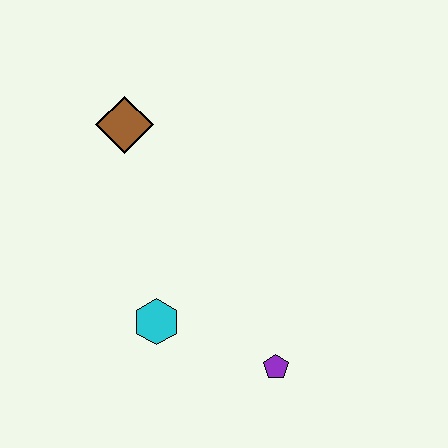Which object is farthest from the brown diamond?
The purple pentagon is farthest from the brown diamond.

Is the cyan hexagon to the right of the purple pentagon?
No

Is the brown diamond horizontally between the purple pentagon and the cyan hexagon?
No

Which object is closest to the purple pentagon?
The cyan hexagon is closest to the purple pentagon.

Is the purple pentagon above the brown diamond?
No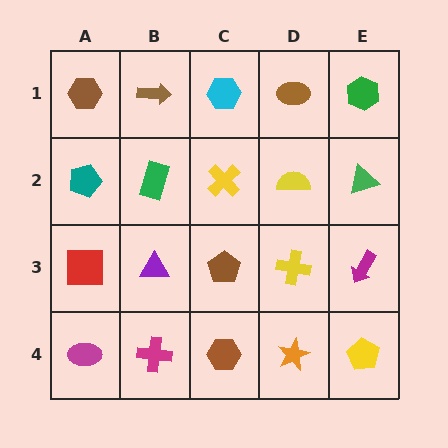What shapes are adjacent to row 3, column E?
A green triangle (row 2, column E), a yellow pentagon (row 4, column E), a yellow cross (row 3, column D).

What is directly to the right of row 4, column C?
An orange star.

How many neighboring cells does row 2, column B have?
4.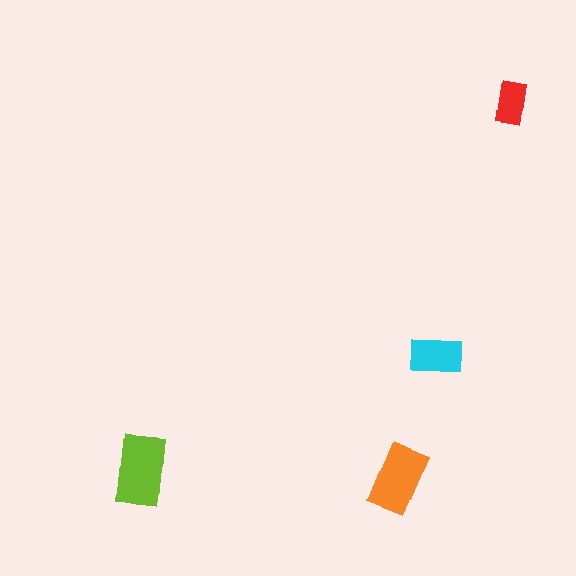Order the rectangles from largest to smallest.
the lime one, the orange one, the cyan one, the red one.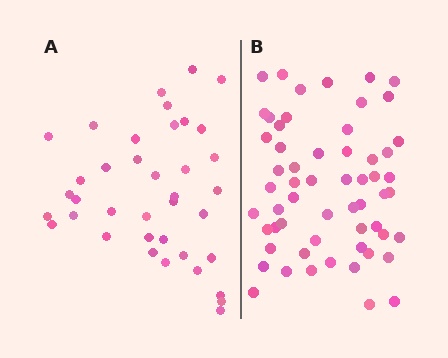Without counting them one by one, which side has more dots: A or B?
Region B (the right region) has more dots.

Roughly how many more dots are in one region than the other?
Region B has approximately 20 more dots than region A.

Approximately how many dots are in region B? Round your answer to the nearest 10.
About 60 dots. (The exact count is 58, which rounds to 60.)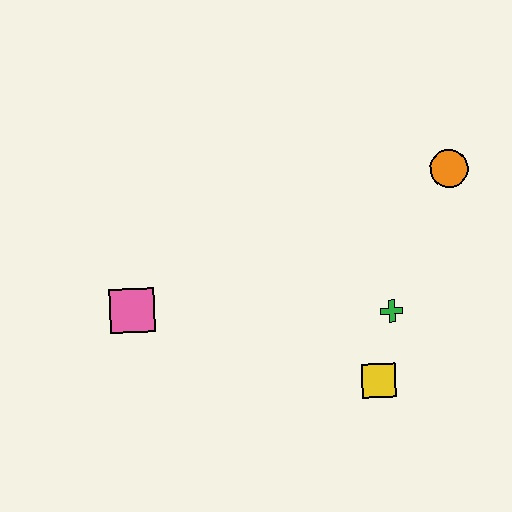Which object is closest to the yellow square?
The green cross is closest to the yellow square.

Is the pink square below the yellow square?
No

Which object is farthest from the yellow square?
The pink square is farthest from the yellow square.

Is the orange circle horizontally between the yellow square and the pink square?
No